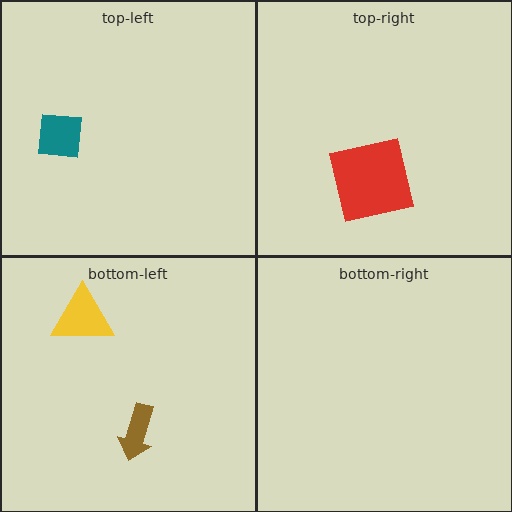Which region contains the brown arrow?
The bottom-left region.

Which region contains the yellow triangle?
The bottom-left region.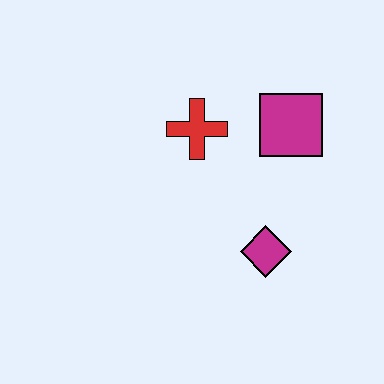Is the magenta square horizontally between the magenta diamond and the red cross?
No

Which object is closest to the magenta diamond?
The magenta square is closest to the magenta diamond.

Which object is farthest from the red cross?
The magenta diamond is farthest from the red cross.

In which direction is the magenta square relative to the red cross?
The magenta square is to the right of the red cross.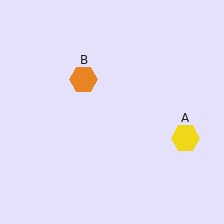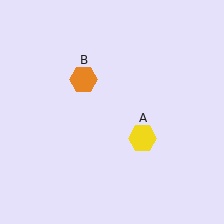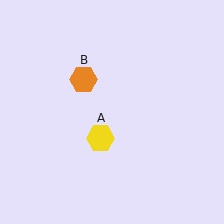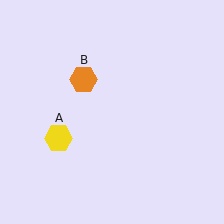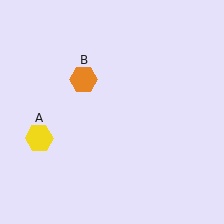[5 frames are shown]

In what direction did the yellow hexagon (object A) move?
The yellow hexagon (object A) moved left.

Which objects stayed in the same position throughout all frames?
Orange hexagon (object B) remained stationary.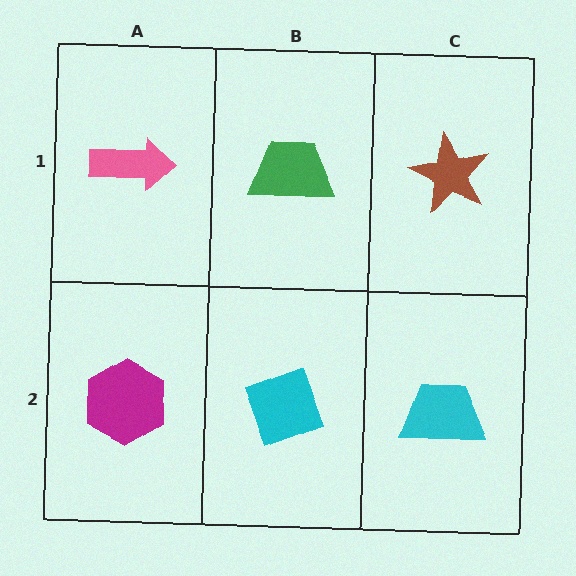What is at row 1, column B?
A green trapezoid.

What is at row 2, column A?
A magenta hexagon.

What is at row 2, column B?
A cyan diamond.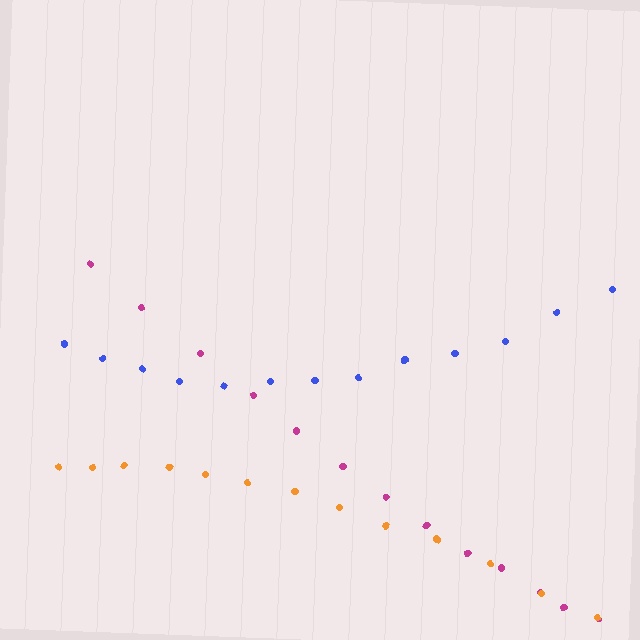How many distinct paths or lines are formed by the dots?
There are 3 distinct paths.